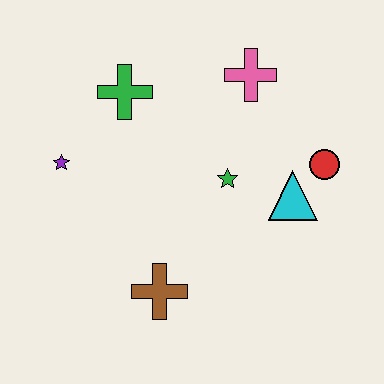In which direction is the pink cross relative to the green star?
The pink cross is above the green star.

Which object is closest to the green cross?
The purple star is closest to the green cross.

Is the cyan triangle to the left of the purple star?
No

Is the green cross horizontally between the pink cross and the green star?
No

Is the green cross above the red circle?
Yes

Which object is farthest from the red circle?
The purple star is farthest from the red circle.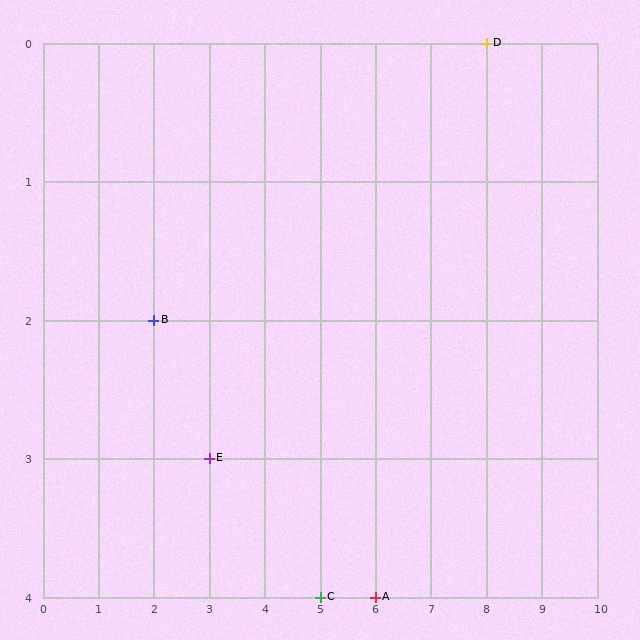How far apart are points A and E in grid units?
Points A and E are 3 columns and 1 row apart (about 3.2 grid units diagonally).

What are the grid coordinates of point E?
Point E is at grid coordinates (3, 3).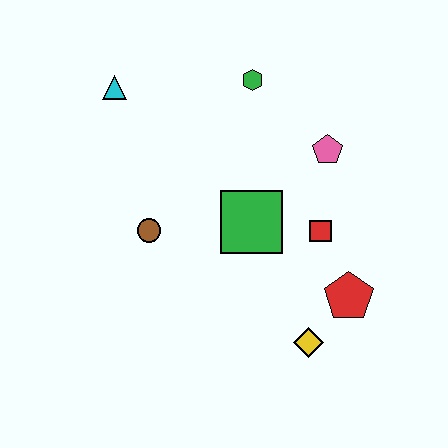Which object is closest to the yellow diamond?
The red pentagon is closest to the yellow diamond.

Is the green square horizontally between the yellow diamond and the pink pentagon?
No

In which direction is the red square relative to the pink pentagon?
The red square is below the pink pentagon.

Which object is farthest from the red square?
The cyan triangle is farthest from the red square.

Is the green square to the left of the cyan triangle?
No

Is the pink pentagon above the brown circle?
Yes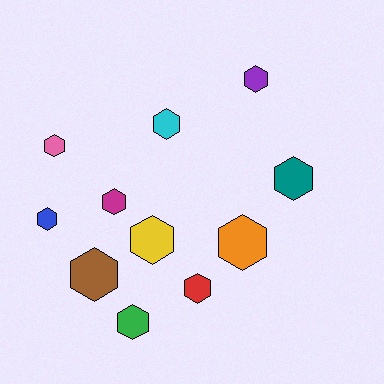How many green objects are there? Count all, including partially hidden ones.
There is 1 green object.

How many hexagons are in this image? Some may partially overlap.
There are 11 hexagons.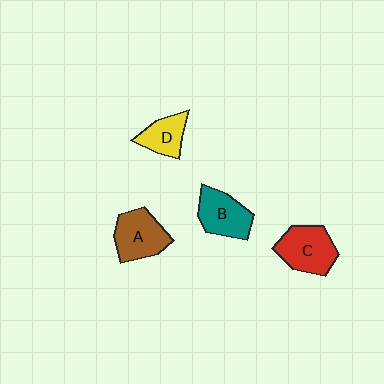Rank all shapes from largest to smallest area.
From largest to smallest: C (red), A (brown), B (teal), D (yellow).